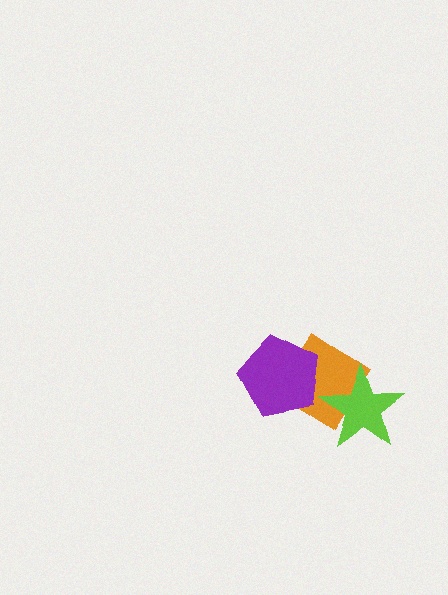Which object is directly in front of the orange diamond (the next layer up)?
The lime star is directly in front of the orange diamond.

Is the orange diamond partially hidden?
Yes, it is partially covered by another shape.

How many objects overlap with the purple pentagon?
1 object overlaps with the purple pentagon.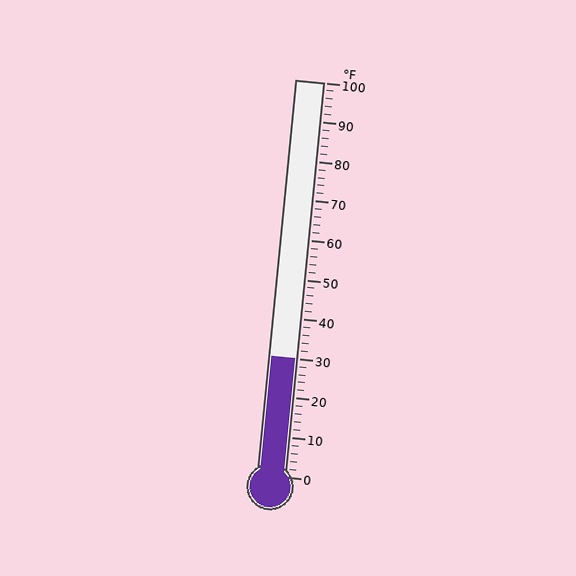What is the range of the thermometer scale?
The thermometer scale ranges from 0°F to 100°F.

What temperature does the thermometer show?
The thermometer shows approximately 30°F.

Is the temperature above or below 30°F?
The temperature is at 30°F.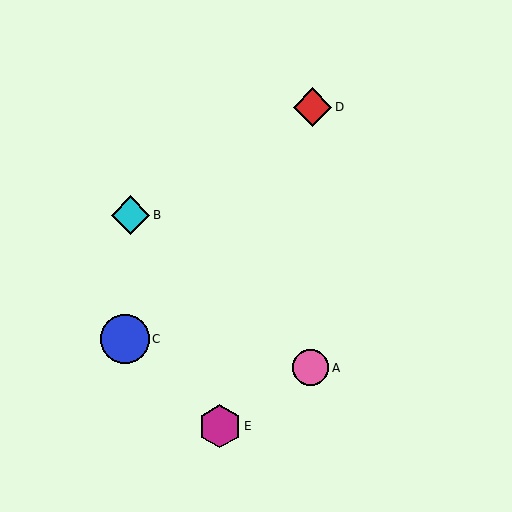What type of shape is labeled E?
Shape E is a magenta hexagon.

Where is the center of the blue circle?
The center of the blue circle is at (125, 339).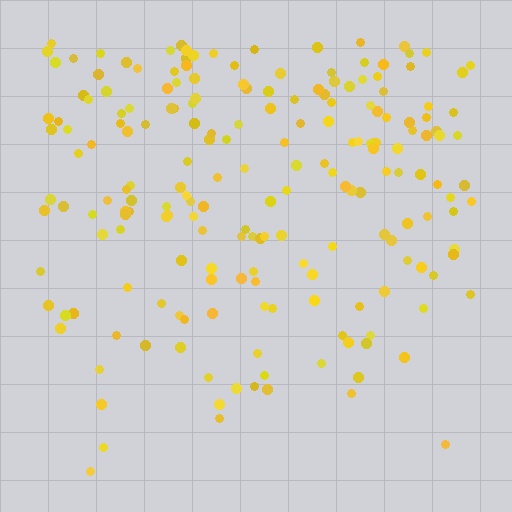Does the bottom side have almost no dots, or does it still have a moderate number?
Still a moderate number, just noticeably fewer than the top.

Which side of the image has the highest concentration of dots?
The top.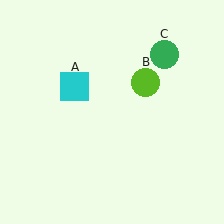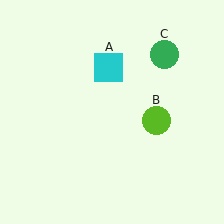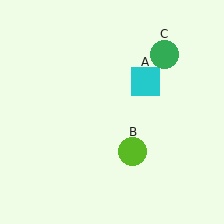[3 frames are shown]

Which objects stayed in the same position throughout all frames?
Green circle (object C) remained stationary.